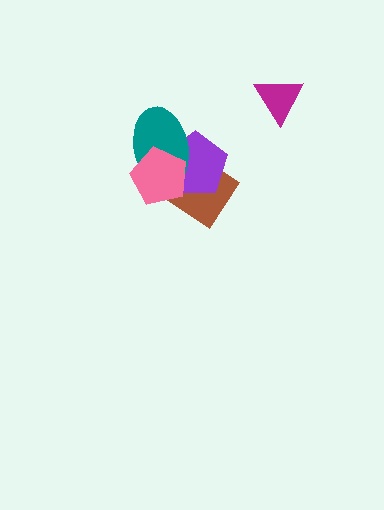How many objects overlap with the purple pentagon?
3 objects overlap with the purple pentagon.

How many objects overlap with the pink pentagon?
3 objects overlap with the pink pentagon.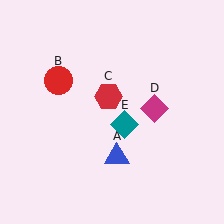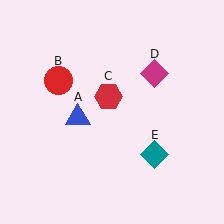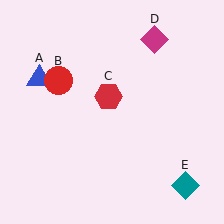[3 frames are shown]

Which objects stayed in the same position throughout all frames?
Red circle (object B) and red hexagon (object C) remained stationary.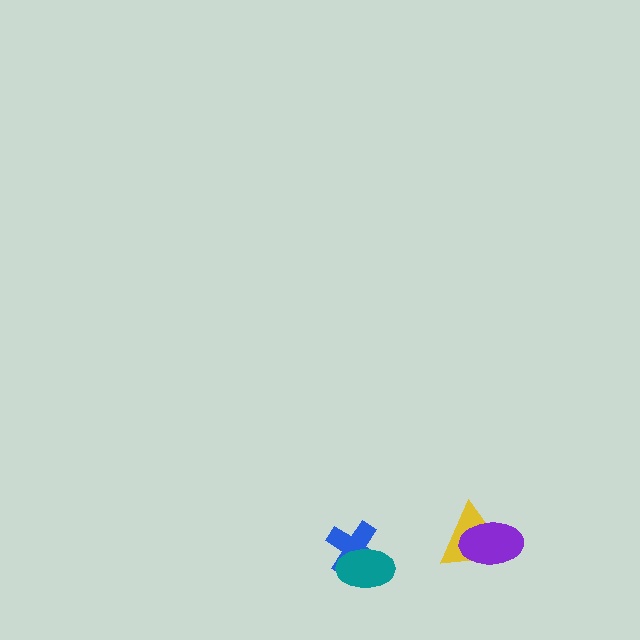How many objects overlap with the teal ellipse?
1 object overlaps with the teal ellipse.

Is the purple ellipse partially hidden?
No, no other shape covers it.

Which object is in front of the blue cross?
The teal ellipse is in front of the blue cross.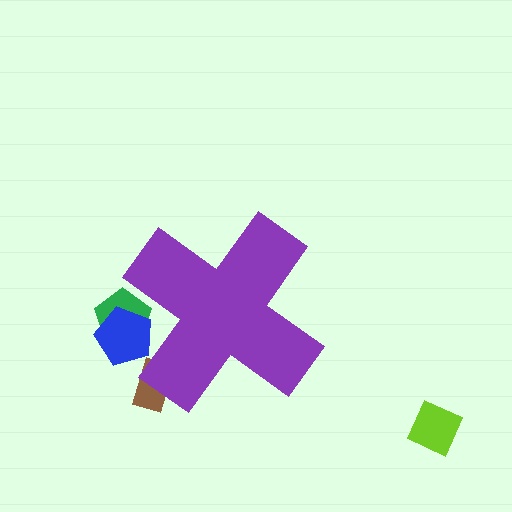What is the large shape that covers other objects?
A purple cross.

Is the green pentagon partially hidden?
Yes, the green pentagon is partially hidden behind the purple cross.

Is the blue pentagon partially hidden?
Yes, the blue pentagon is partially hidden behind the purple cross.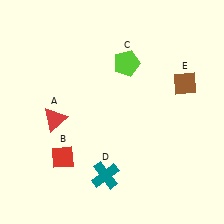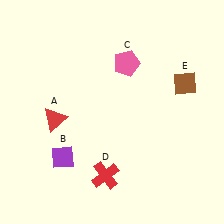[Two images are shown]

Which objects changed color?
B changed from red to purple. C changed from lime to pink. D changed from teal to red.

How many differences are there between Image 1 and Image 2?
There are 3 differences between the two images.